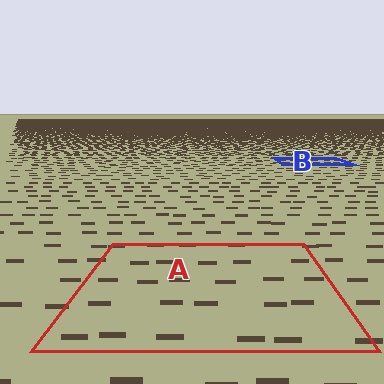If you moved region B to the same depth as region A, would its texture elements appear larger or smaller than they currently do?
They would appear larger. At a closer depth, the same texture elements are projected at a bigger on-screen size.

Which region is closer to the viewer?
Region A is closer. The texture elements there are larger and more spread out.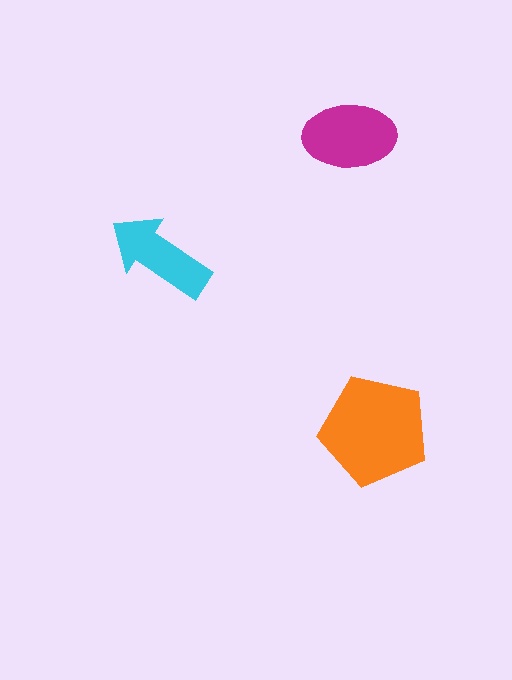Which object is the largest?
The orange pentagon.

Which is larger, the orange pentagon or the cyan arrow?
The orange pentagon.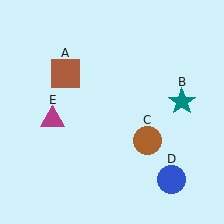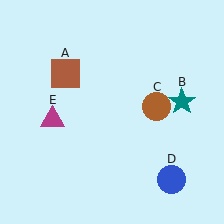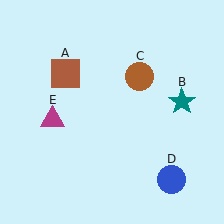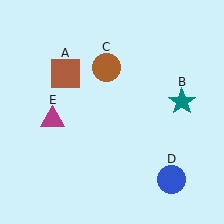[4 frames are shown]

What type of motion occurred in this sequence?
The brown circle (object C) rotated counterclockwise around the center of the scene.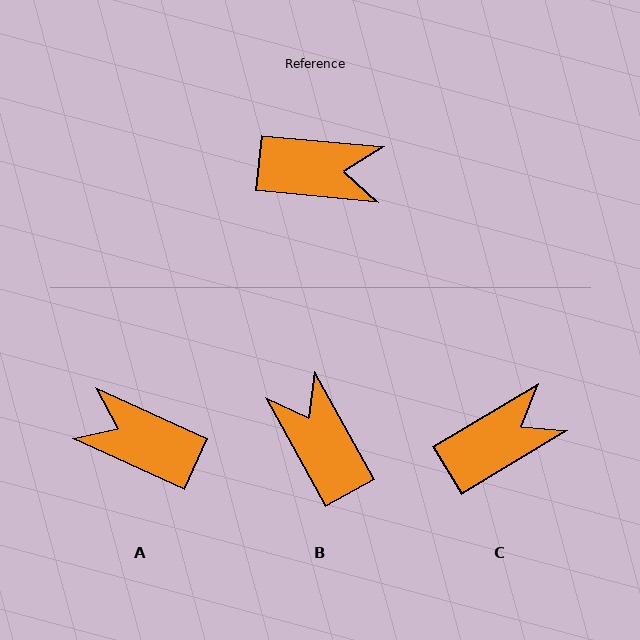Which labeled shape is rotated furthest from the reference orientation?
A, about 161 degrees away.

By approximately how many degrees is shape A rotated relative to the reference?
Approximately 161 degrees counter-clockwise.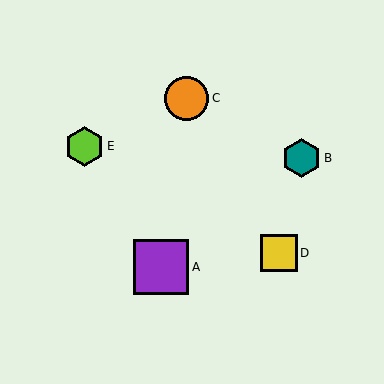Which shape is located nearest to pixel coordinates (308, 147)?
The teal hexagon (labeled B) at (302, 158) is nearest to that location.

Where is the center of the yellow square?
The center of the yellow square is at (279, 253).